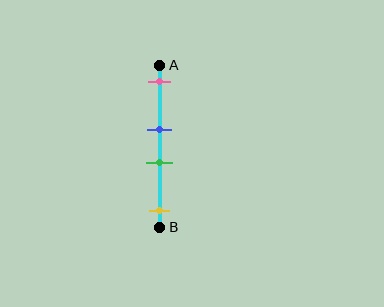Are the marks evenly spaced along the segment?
No, the marks are not evenly spaced.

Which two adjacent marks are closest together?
The blue and green marks are the closest adjacent pair.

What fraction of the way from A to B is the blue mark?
The blue mark is approximately 40% (0.4) of the way from A to B.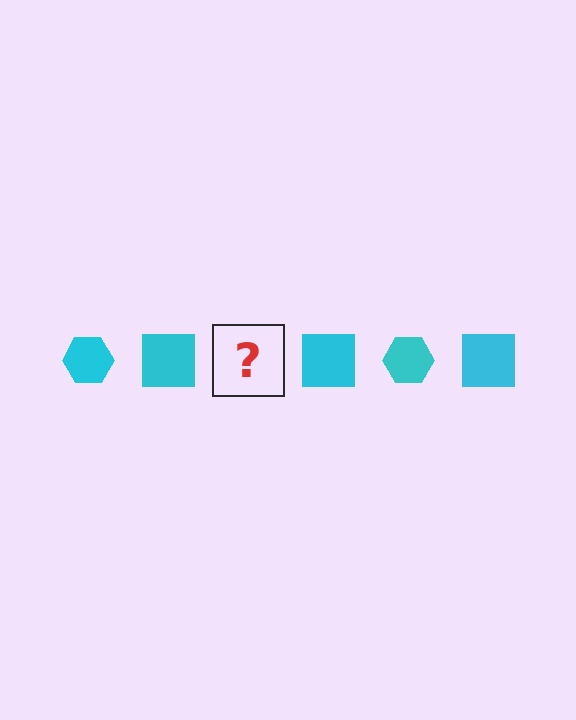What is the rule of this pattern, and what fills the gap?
The rule is that the pattern cycles through hexagon, square shapes in cyan. The gap should be filled with a cyan hexagon.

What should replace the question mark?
The question mark should be replaced with a cyan hexagon.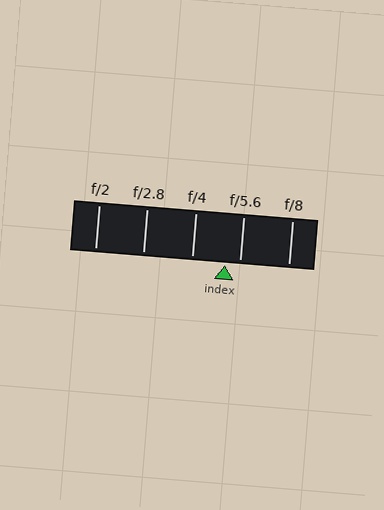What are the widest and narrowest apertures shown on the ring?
The widest aperture shown is f/2 and the narrowest is f/8.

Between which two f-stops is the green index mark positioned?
The index mark is between f/4 and f/5.6.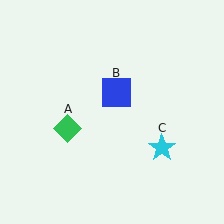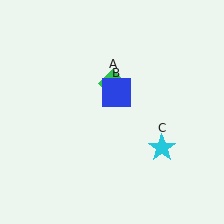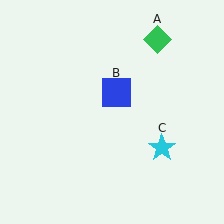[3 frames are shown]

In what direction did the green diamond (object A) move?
The green diamond (object A) moved up and to the right.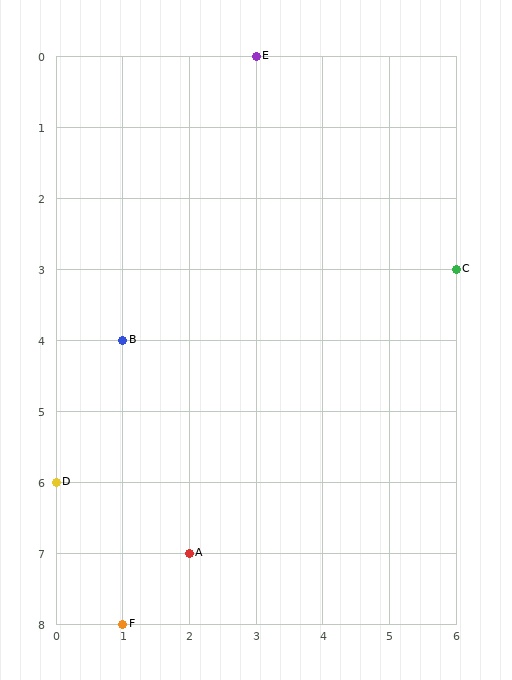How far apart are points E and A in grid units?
Points E and A are 1 column and 7 rows apart (about 7.1 grid units diagonally).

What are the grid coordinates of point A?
Point A is at grid coordinates (2, 7).